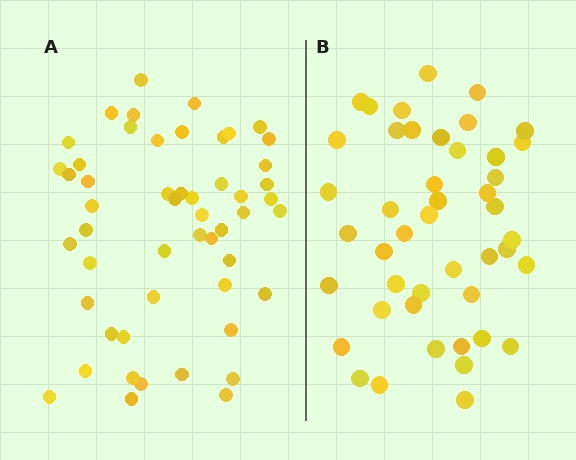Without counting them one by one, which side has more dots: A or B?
Region A (the left region) has more dots.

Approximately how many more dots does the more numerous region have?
Region A has roughly 8 or so more dots than region B.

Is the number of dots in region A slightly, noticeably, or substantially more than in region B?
Region A has only slightly more — the two regions are fairly close. The ratio is roughly 1.2 to 1.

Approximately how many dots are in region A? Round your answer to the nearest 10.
About 50 dots. (The exact count is 52, which rounds to 50.)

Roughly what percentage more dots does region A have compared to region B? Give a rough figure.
About 15% more.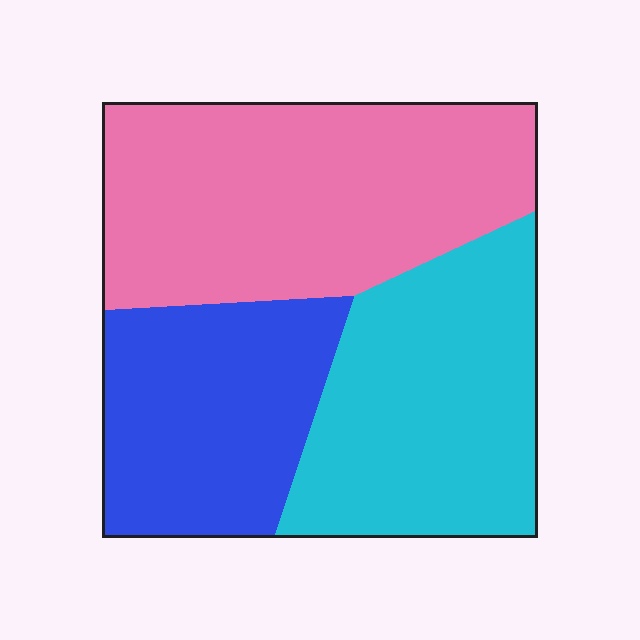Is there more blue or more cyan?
Cyan.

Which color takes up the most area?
Pink, at roughly 40%.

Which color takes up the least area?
Blue, at roughly 25%.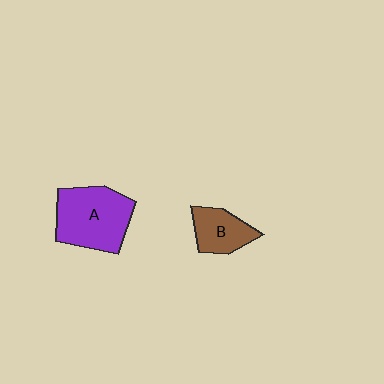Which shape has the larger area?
Shape A (purple).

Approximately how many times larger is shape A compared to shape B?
Approximately 1.9 times.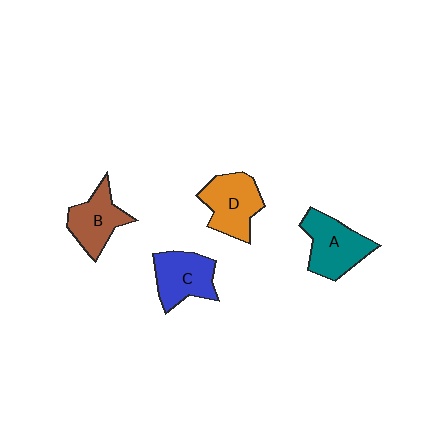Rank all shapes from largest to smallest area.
From largest to smallest: A (teal), D (orange), C (blue), B (brown).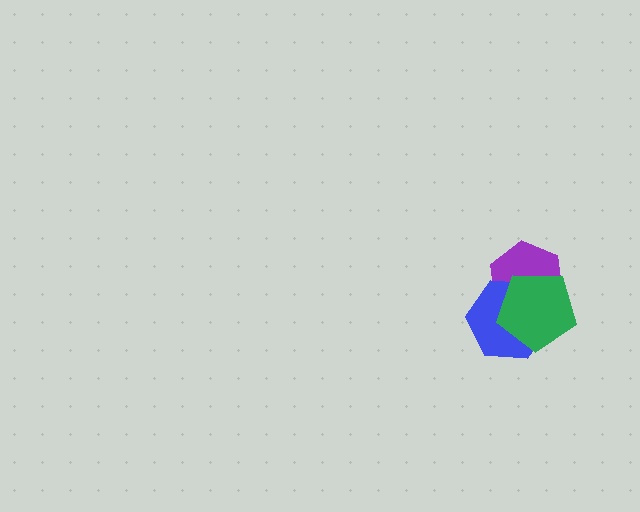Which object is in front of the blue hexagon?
The green pentagon is in front of the blue hexagon.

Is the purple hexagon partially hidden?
Yes, it is partially covered by another shape.